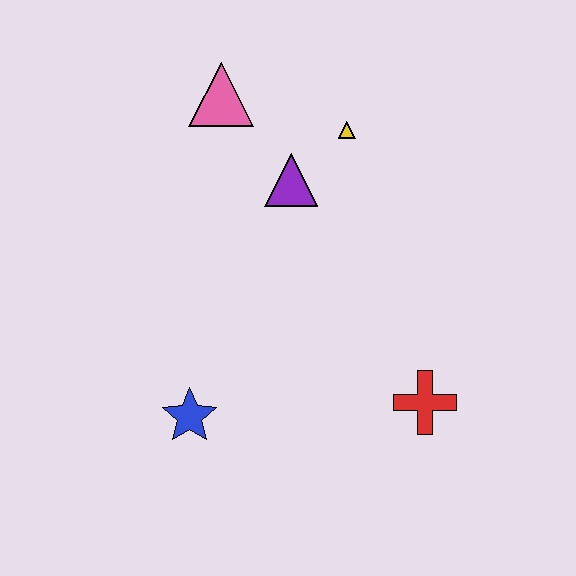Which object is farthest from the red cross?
The pink triangle is farthest from the red cross.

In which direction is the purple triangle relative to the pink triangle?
The purple triangle is below the pink triangle.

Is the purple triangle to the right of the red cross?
No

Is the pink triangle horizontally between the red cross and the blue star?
Yes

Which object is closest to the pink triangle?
The purple triangle is closest to the pink triangle.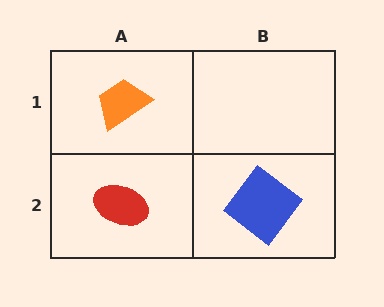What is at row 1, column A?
An orange trapezoid.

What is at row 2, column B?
A blue diamond.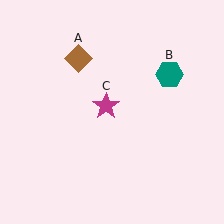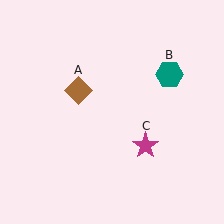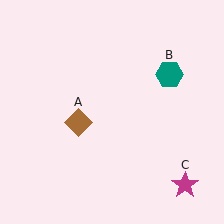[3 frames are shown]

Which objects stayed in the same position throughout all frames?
Teal hexagon (object B) remained stationary.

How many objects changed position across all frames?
2 objects changed position: brown diamond (object A), magenta star (object C).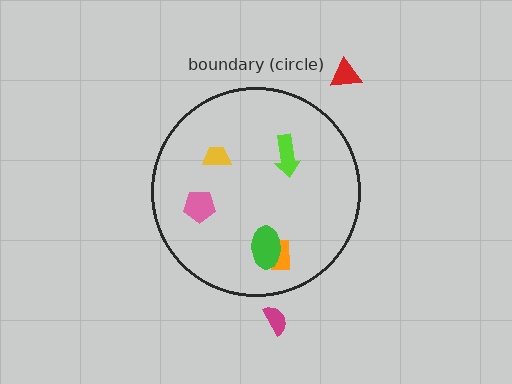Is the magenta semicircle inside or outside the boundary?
Outside.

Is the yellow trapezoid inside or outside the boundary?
Inside.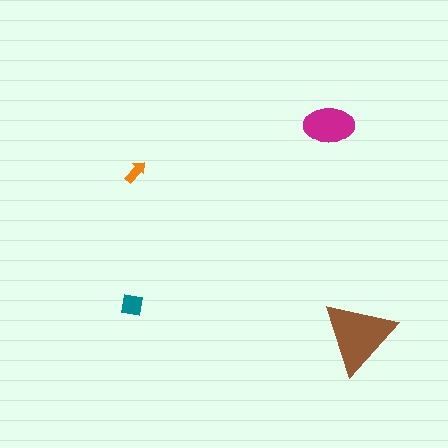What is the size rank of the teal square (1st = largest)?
3rd.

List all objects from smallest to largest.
The orange arrow, the teal square, the magenta ellipse, the brown triangle.